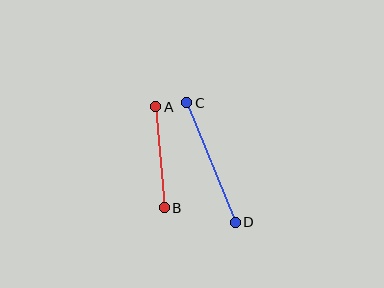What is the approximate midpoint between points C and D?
The midpoint is at approximately (211, 162) pixels.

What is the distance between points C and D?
The distance is approximately 129 pixels.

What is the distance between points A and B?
The distance is approximately 101 pixels.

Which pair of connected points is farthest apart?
Points C and D are farthest apart.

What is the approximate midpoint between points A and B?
The midpoint is at approximately (160, 157) pixels.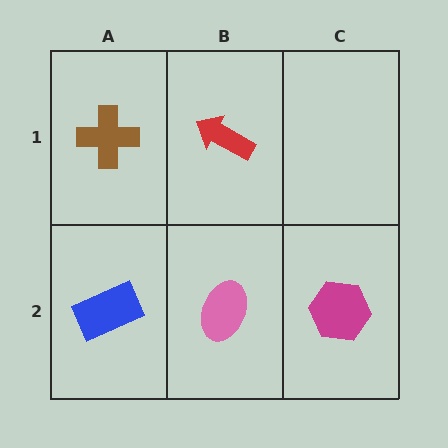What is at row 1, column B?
A red arrow.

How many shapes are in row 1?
2 shapes.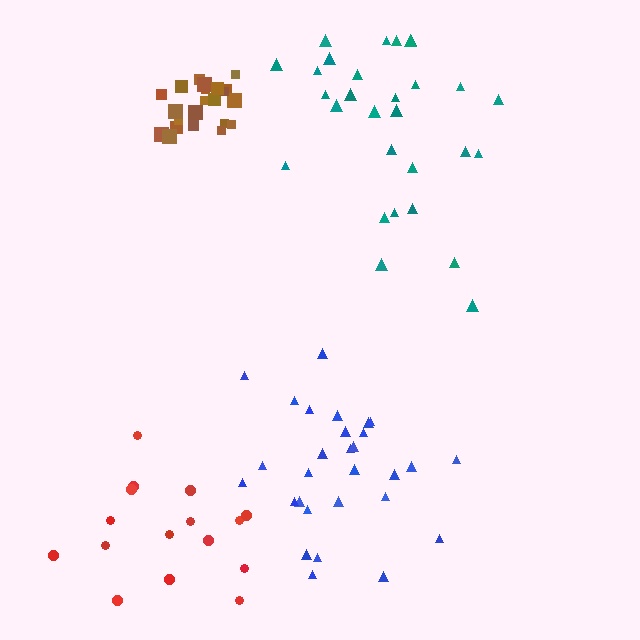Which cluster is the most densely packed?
Brown.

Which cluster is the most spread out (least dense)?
Red.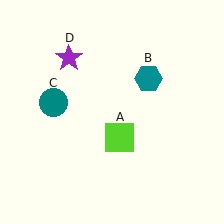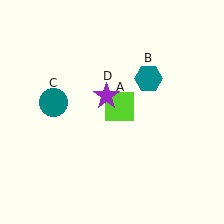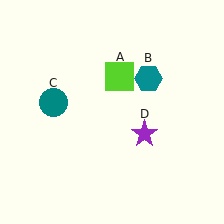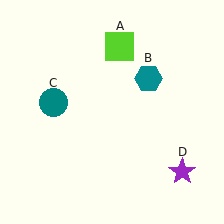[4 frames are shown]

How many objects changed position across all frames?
2 objects changed position: lime square (object A), purple star (object D).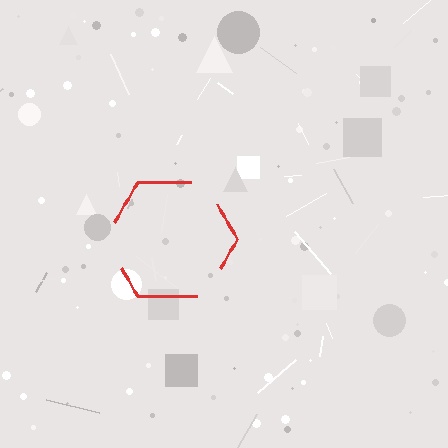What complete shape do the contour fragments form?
The contour fragments form a hexagon.